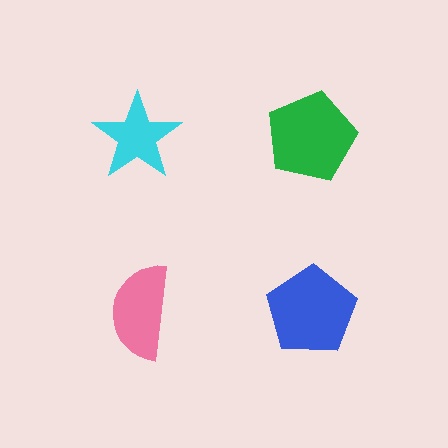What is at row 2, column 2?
A blue pentagon.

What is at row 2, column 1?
A pink semicircle.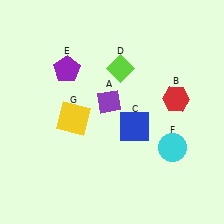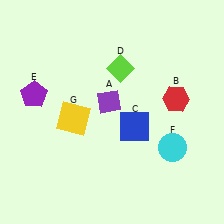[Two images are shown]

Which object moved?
The purple pentagon (E) moved left.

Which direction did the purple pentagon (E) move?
The purple pentagon (E) moved left.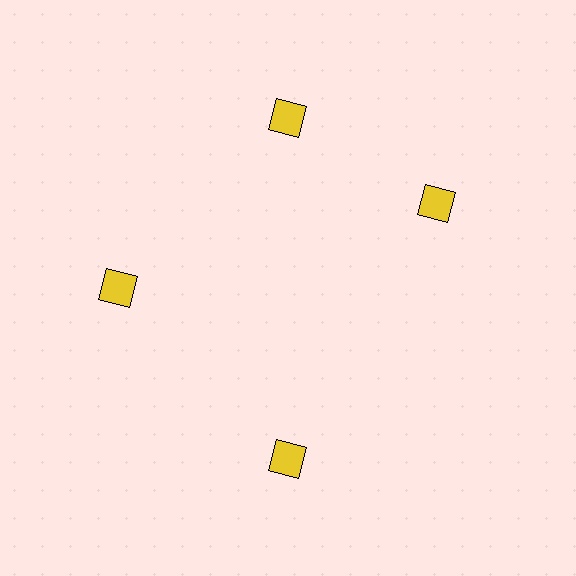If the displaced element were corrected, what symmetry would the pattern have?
It would have 4-fold rotational symmetry — the pattern would map onto itself every 90 degrees.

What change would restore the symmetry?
The symmetry would be restored by rotating it back into even spacing with its neighbors so that all 4 squares sit at equal angles and equal distance from the center.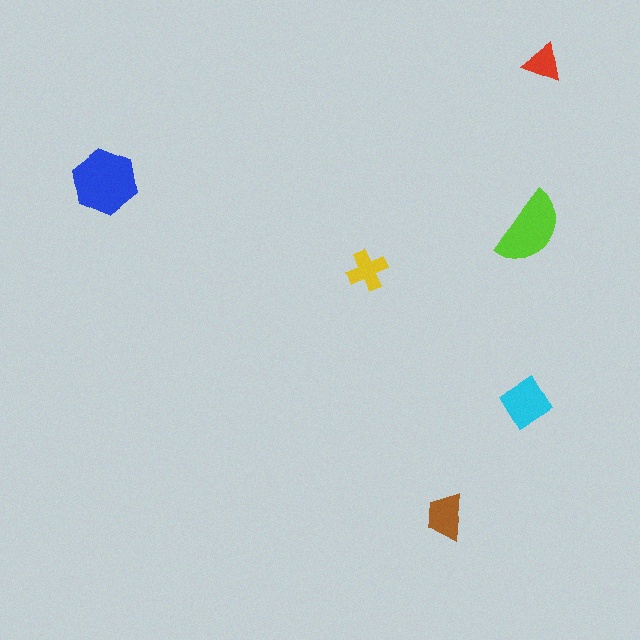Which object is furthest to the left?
The blue hexagon is leftmost.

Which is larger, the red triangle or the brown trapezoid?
The brown trapezoid.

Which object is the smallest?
The red triangle.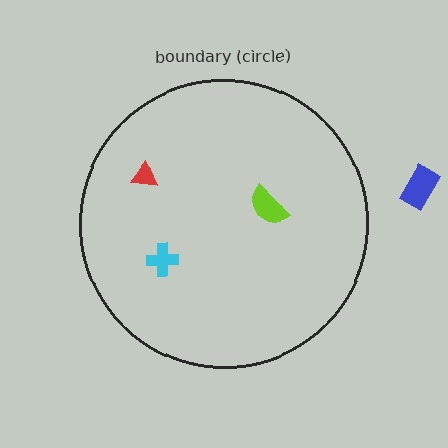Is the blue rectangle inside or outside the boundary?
Outside.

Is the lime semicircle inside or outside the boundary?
Inside.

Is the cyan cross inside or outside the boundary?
Inside.